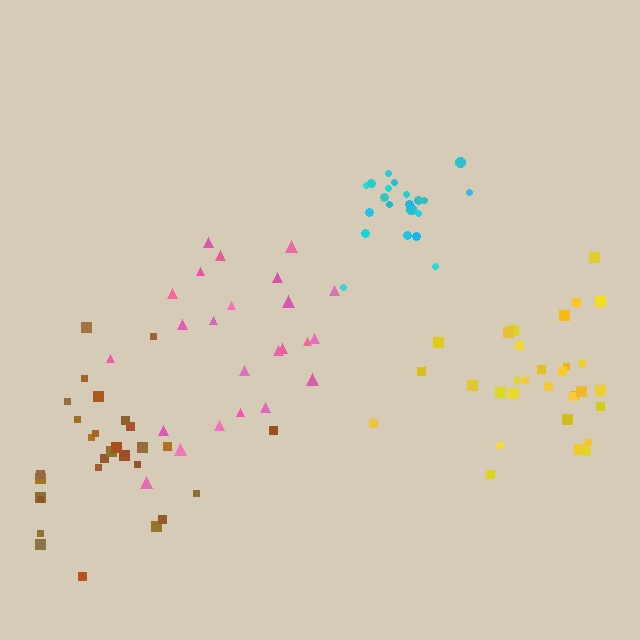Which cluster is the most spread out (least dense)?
Pink.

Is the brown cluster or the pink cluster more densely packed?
Brown.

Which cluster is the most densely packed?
Cyan.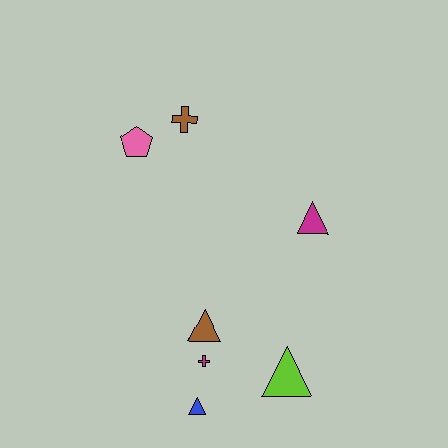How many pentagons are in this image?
There is 1 pentagon.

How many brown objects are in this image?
There are 2 brown objects.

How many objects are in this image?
There are 7 objects.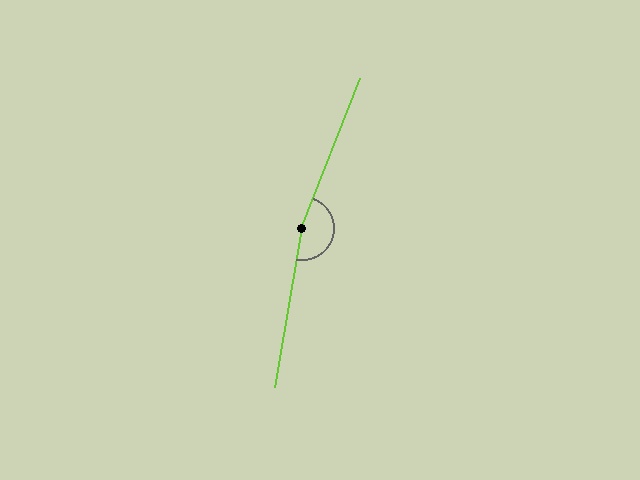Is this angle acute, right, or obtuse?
It is obtuse.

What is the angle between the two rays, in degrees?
Approximately 168 degrees.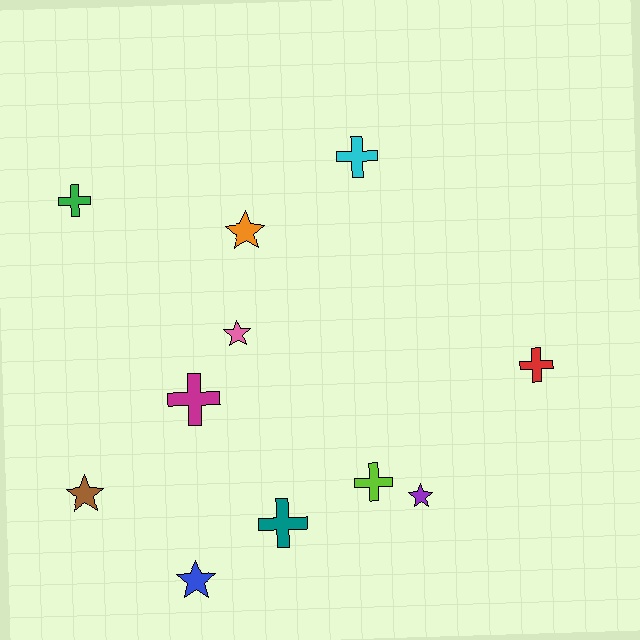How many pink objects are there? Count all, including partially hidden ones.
There is 1 pink object.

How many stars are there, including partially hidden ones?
There are 5 stars.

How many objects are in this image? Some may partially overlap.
There are 11 objects.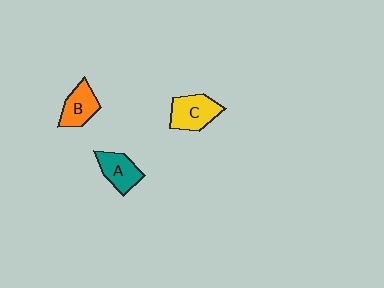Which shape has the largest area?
Shape C (yellow).